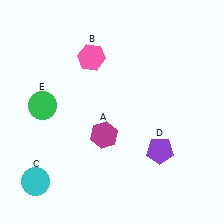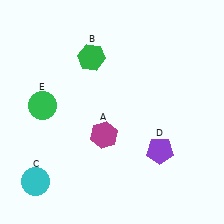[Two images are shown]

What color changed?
The hexagon (B) changed from pink in Image 1 to green in Image 2.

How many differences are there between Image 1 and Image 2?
There is 1 difference between the two images.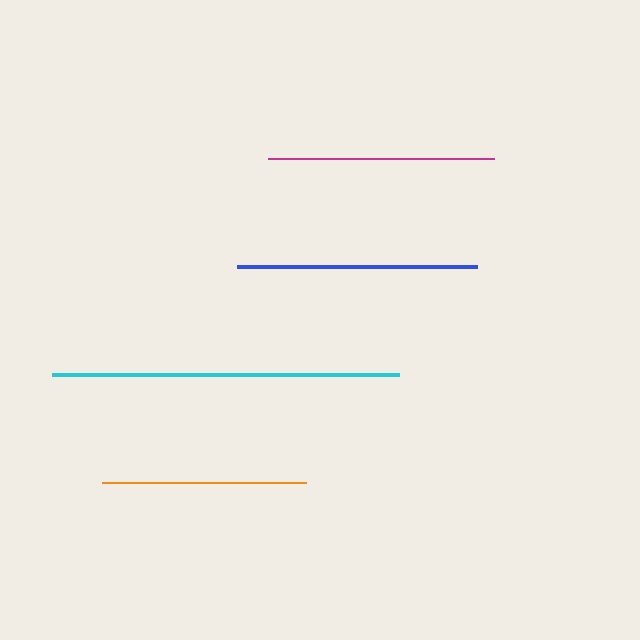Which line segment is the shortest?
The orange line is the shortest at approximately 205 pixels.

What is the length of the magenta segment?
The magenta segment is approximately 227 pixels long.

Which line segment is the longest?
The cyan line is the longest at approximately 347 pixels.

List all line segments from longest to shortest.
From longest to shortest: cyan, blue, magenta, orange.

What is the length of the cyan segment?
The cyan segment is approximately 347 pixels long.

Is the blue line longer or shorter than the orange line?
The blue line is longer than the orange line.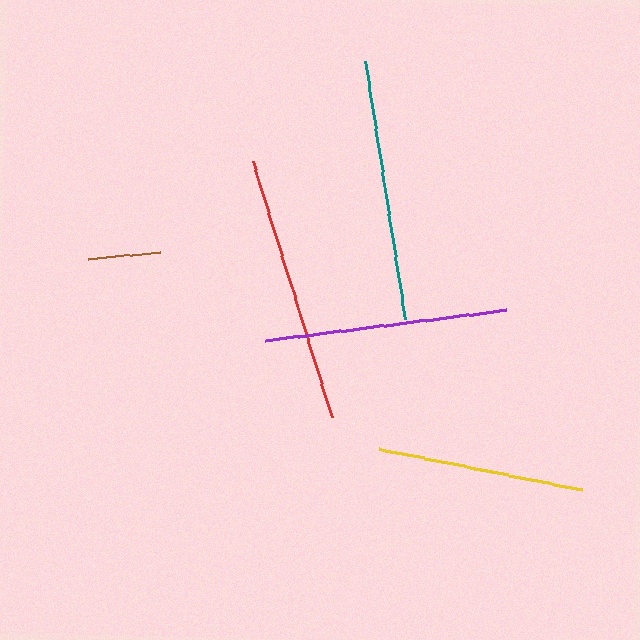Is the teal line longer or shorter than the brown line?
The teal line is longer than the brown line.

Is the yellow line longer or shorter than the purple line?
The purple line is longer than the yellow line.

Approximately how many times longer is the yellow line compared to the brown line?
The yellow line is approximately 2.9 times the length of the brown line.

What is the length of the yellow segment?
The yellow segment is approximately 207 pixels long.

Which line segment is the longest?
The red line is the longest at approximately 268 pixels.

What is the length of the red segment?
The red segment is approximately 268 pixels long.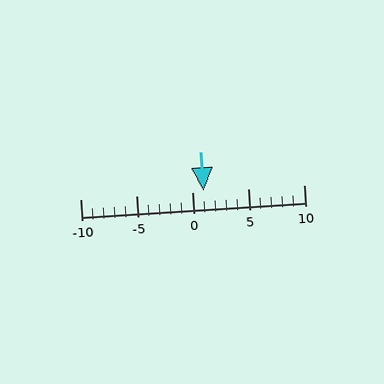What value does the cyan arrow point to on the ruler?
The cyan arrow points to approximately 1.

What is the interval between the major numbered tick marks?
The major tick marks are spaced 5 units apart.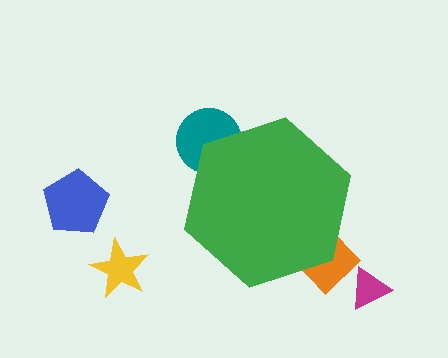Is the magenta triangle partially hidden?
No, the magenta triangle is fully visible.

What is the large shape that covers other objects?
A green hexagon.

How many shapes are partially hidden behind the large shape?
2 shapes are partially hidden.